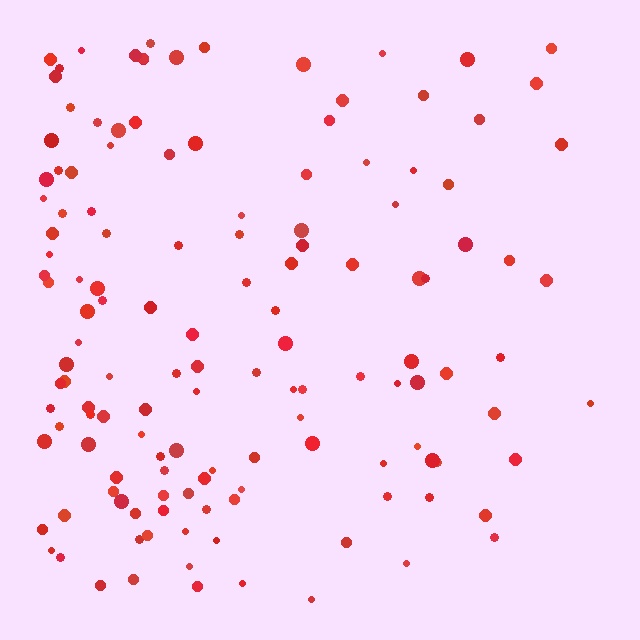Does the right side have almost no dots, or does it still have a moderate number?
Still a moderate number, just noticeably fewer than the left.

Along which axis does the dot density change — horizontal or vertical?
Horizontal.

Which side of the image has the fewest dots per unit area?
The right.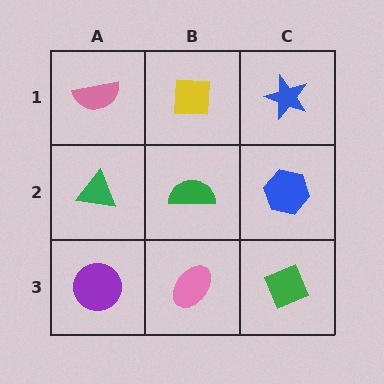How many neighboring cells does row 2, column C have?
3.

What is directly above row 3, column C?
A blue hexagon.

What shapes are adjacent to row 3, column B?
A green semicircle (row 2, column B), a purple circle (row 3, column A), a green diamond (row 3, column C).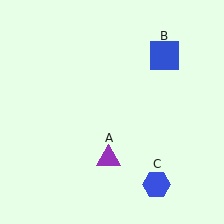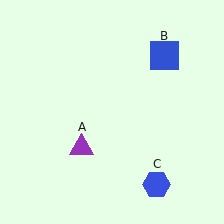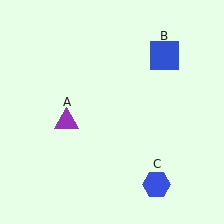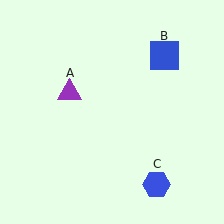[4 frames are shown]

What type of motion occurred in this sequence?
The purple triangle (object A) rotated clockwise around the center of the scene.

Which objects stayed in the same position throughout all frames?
Blue square (object B) and blue hexagon (object C) remained stationary.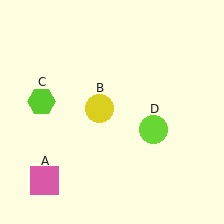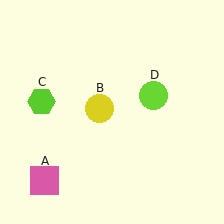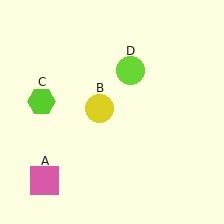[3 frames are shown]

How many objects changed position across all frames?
1 object changed position: lime circle (object D).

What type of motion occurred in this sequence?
The lime circle (object D) rotated counterclockwise around the center of the scene.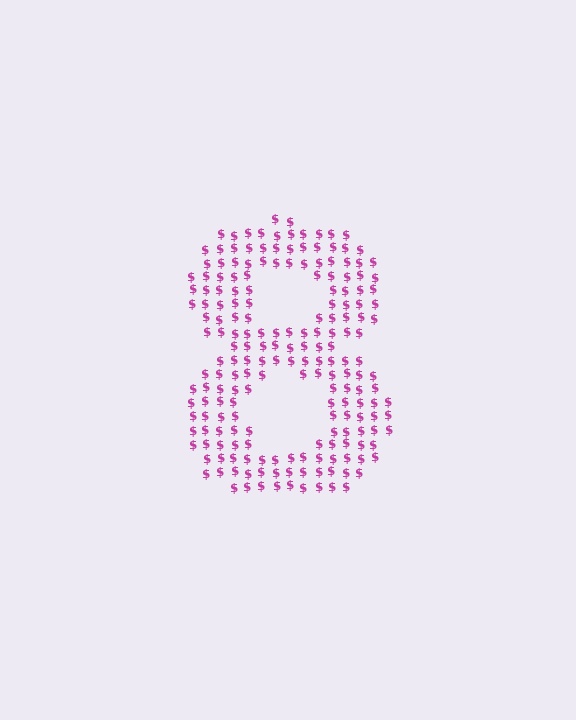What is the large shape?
The large shape is the digit 8.